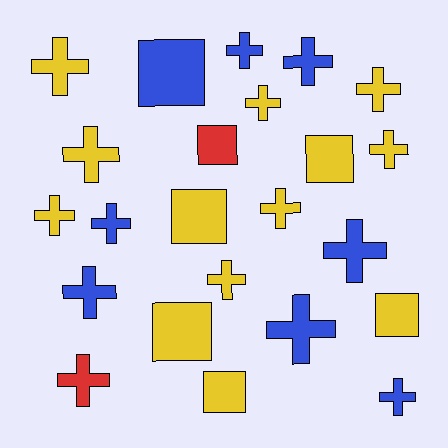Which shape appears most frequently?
Cross, with 16 objects.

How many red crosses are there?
There is 1 red cross.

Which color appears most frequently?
Yellow, with 13 objects.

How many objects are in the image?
There are 23 objects.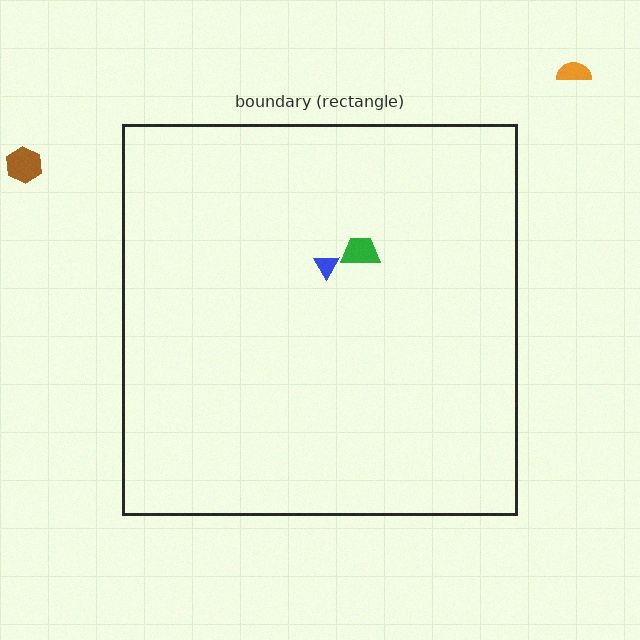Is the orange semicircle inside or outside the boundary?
Outside.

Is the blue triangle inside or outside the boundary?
Inside.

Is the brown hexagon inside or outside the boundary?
Outside.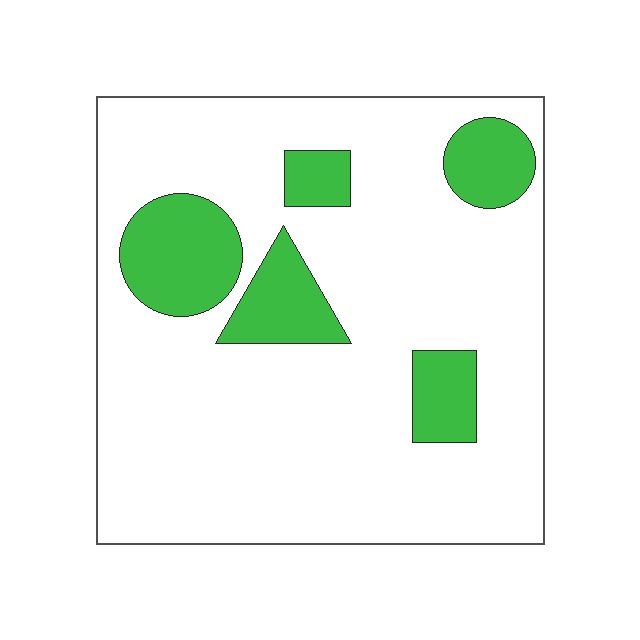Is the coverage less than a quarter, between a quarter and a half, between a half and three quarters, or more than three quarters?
Less than a quarter.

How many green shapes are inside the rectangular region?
5.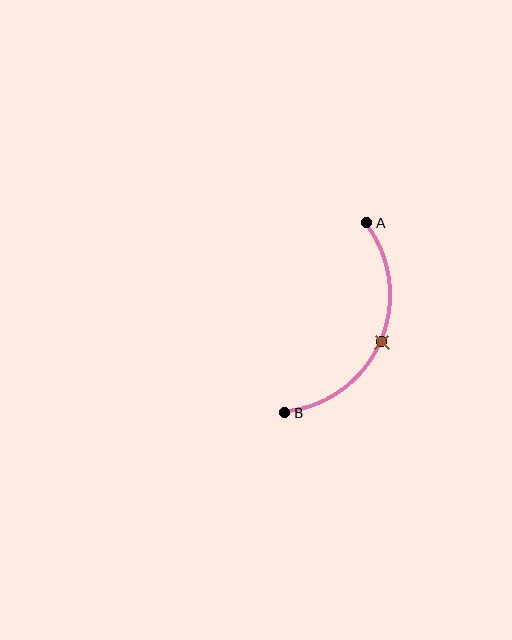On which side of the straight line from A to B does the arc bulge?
The arc bulges to the right of the straight line connecting A and B.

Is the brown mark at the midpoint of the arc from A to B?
Yes. The brown mark lies on the arc at equal arc-length from both A and B — it is the arc midpoint.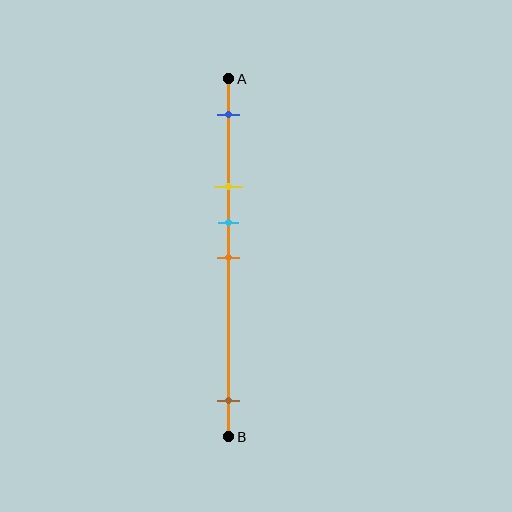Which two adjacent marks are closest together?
The cyan and orange marks are the closest adjacent pair.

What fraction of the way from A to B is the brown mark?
The brown mark is approximately 90% (0.9) of the way from A to B.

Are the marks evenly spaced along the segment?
No, the marks are not evenly spaced.